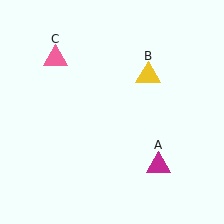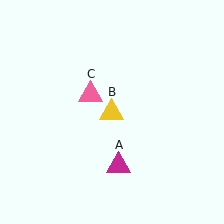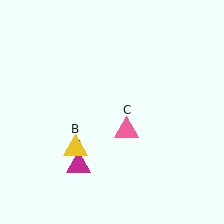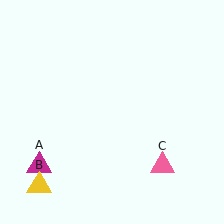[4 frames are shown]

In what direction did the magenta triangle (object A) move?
The magenta triangle (object A) moved left.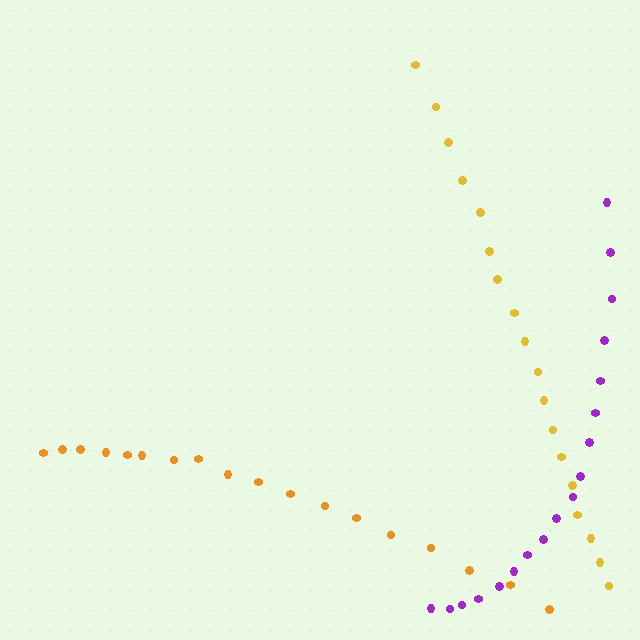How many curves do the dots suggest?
There are 3 distinct paths.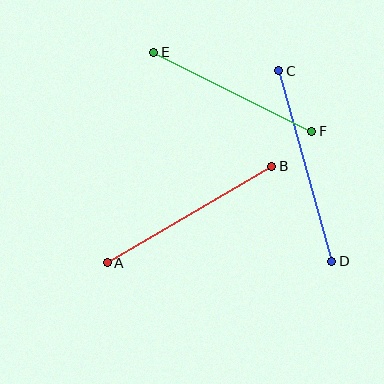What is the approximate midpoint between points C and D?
The midpoint is at approximately (305, 166) pixels.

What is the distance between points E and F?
The distance is approximately 177 pixels.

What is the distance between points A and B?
The distance is approximately 191 pixels.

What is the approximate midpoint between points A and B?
The midpoint is at approximately (190, 215) pixels.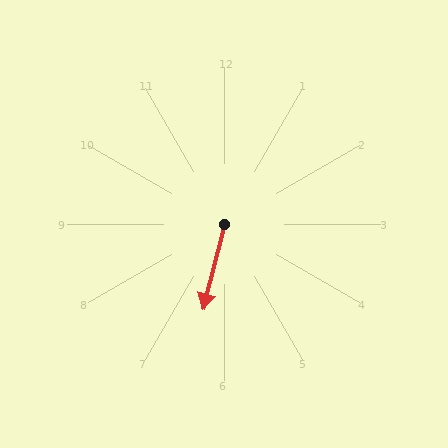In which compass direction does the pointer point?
South.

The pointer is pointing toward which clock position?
Roughly 6 o'clock.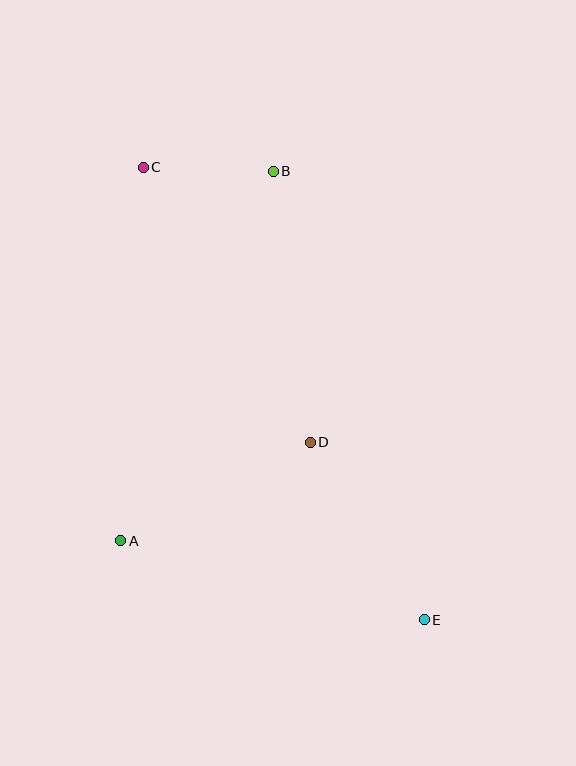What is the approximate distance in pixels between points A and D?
The distance between A and D is approximately 214 pixels.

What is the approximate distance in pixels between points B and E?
The distance between B and E is approximately 473 pixels.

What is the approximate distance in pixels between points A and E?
The distance between A and E is approximately 313 pixels.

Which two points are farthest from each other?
Points C and E are farthest from each other.